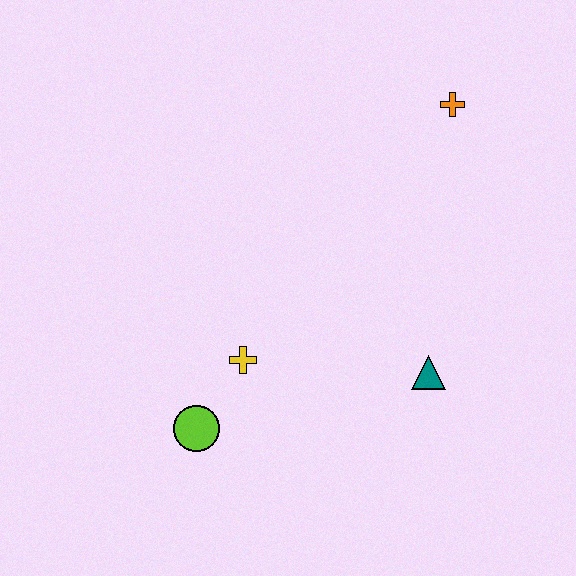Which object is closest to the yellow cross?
The lime circle is closest to the yellow cross.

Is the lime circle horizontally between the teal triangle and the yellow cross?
No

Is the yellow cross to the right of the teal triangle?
No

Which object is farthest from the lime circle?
The orange cross is farthest from the lime circle.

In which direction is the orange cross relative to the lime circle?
The orange cross is above the lime circle.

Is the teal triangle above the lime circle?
Yes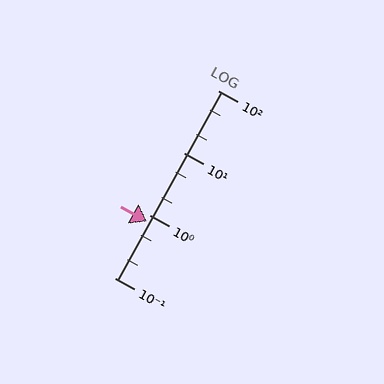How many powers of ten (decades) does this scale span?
The scale spans 3 decades, from 0.1 to 100.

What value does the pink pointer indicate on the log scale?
The pointer indicates approximately 0.81.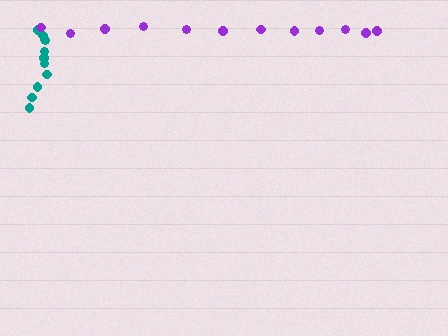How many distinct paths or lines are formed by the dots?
There are 2 distinct paths.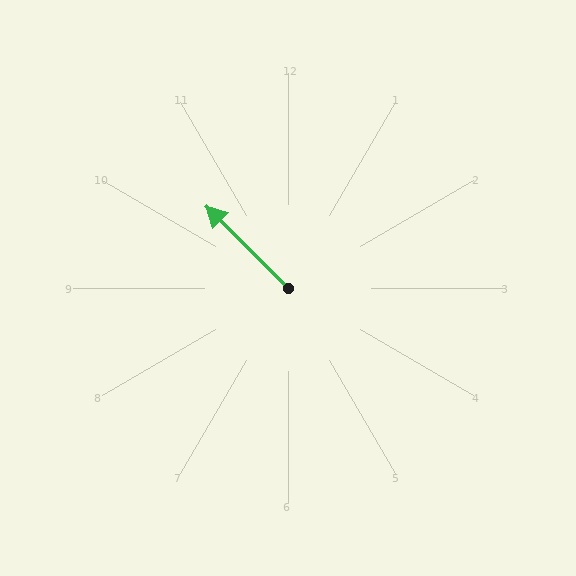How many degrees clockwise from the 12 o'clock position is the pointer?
Approximately 315 degrees.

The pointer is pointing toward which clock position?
Roughly 10 o'clock.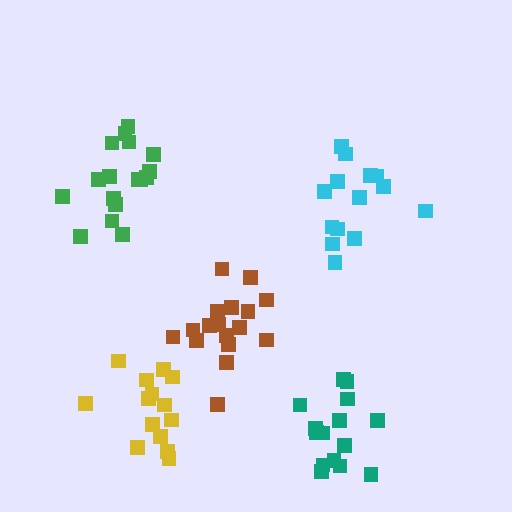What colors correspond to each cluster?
The clusters are colored: teal, brown, cyan, yellow, green.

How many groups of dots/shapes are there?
There are 5 groups.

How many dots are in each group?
Group 1: 15 dots, Group 2: 17 dots, Group 3: 14 dots, Group 4: 14 dots, Group 5: 17 dots (77 total).